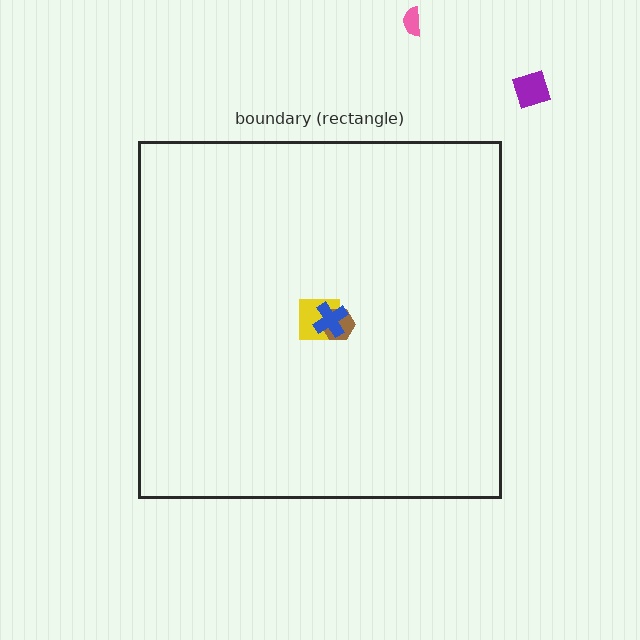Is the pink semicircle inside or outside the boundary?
Outside.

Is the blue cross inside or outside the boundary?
Inside.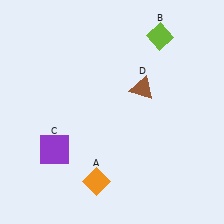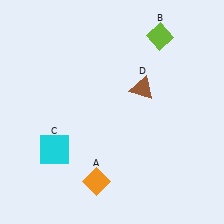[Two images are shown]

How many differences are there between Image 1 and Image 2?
There is 1 difference between the two images.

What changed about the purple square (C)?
In Image 1, C is purple. In Image 2, it changed to cyan.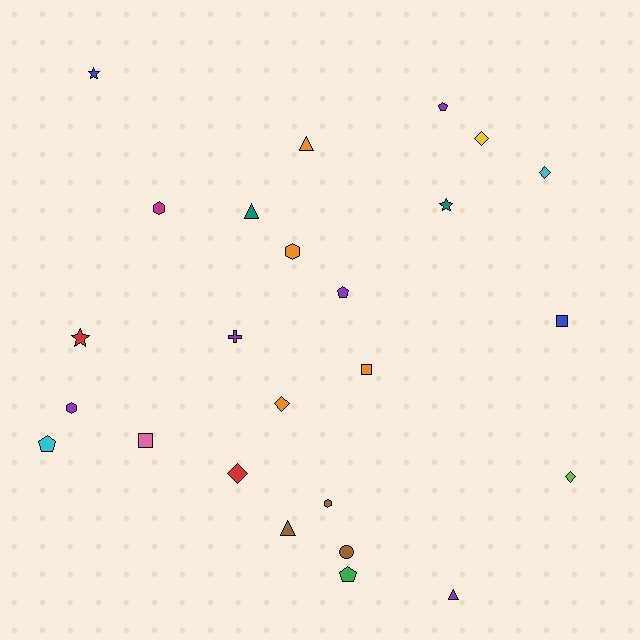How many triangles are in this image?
There are 4 triangles.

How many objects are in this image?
There are 25 objects.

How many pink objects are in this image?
There is 1 pink object.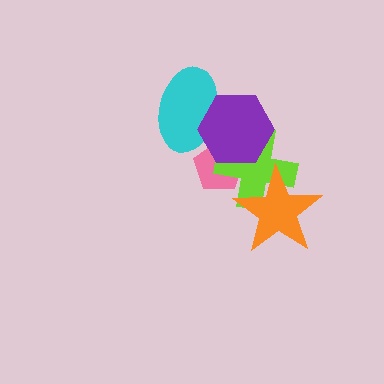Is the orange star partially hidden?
No, no other shape covers it.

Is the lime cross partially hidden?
Yes, it is partially covered by another shape.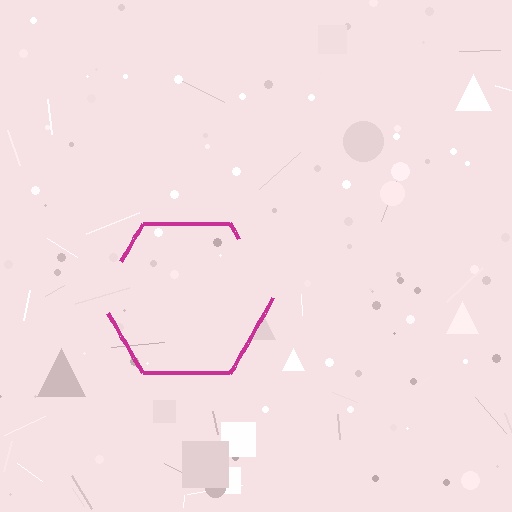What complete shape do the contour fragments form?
The contour fragments form a hexagon.